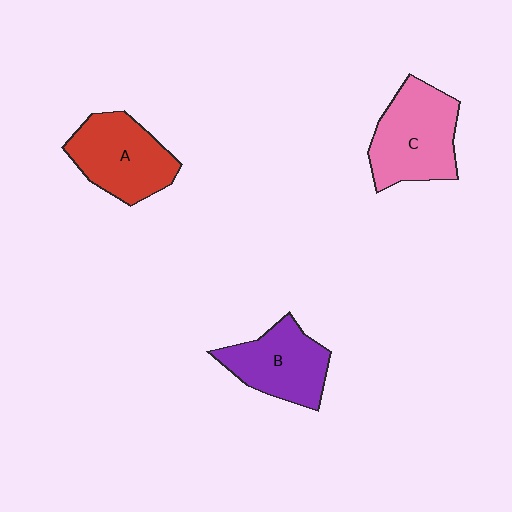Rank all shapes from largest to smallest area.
From largest to smallest: C (pink), A (red), B (purple).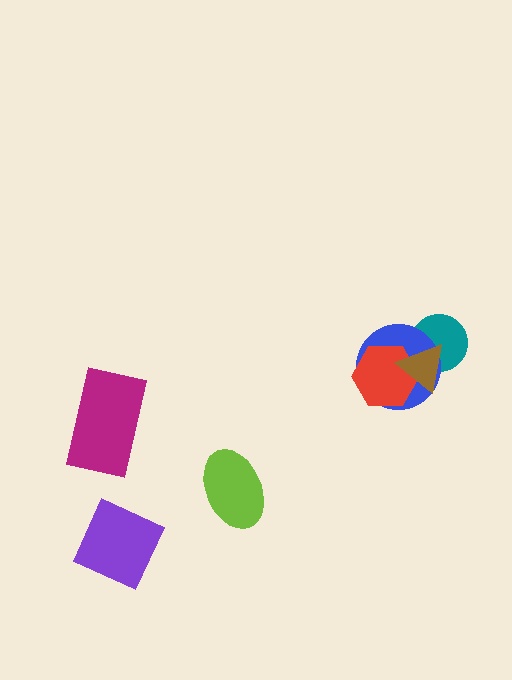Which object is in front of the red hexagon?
The brown triangle is in front of the red hexagon.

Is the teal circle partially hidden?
Yes, it is partially covered by another shape.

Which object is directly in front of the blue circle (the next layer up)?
The red hexagon is directly in front of the blue circle.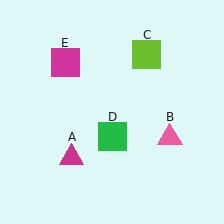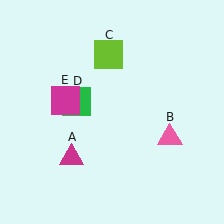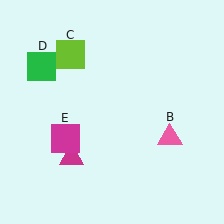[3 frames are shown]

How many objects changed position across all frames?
3 objects changed position: lime square (object C), green square (object D), magenta square (object E).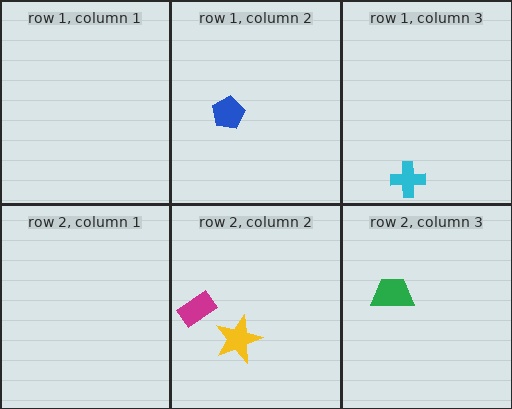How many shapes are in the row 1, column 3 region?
1.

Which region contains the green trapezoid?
The row 2, column 3 region.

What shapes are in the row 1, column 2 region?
The blue pentagon.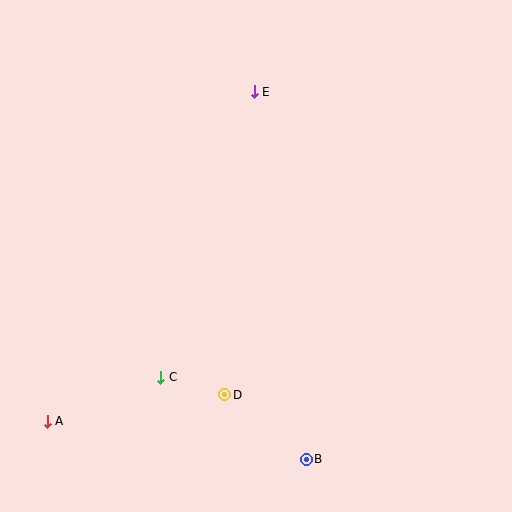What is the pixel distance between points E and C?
The distance between E and C is 300 pixels.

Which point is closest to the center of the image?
Point D at (225, 395) is closest to the center.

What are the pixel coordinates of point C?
Point C is at (161, 377).